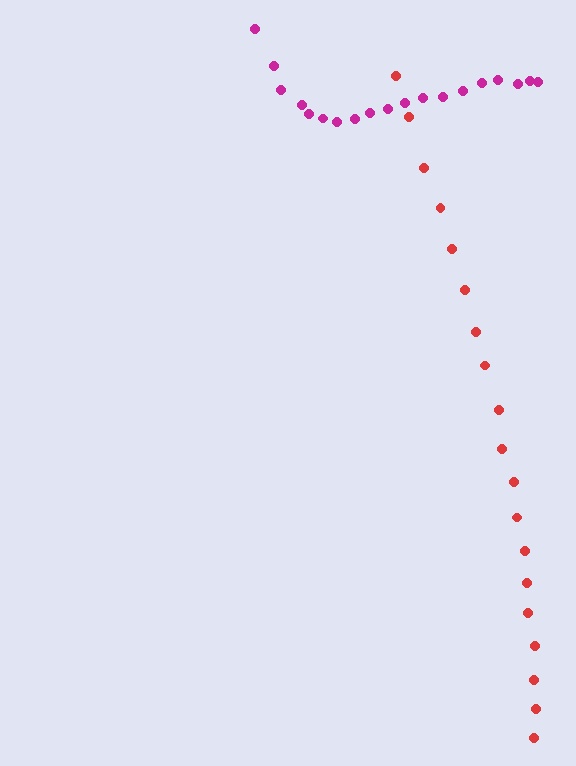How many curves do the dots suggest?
There are 2 distinct paths.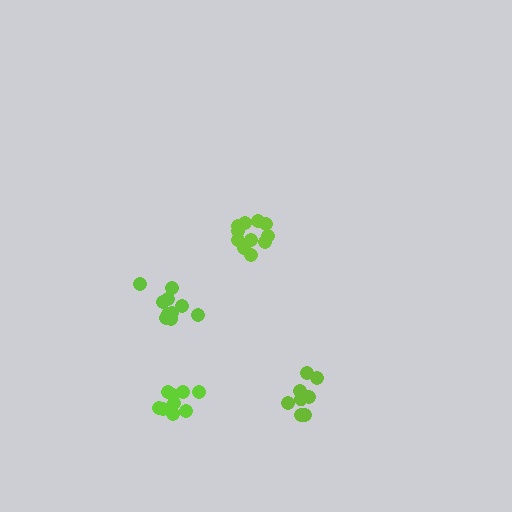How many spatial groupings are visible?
There are 4 spatial groupings.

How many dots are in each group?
Group 1: 8 dots, Group 2: 11 dots, Group 3: 9 dots, Group 4: 11 dots (39 total).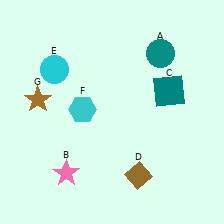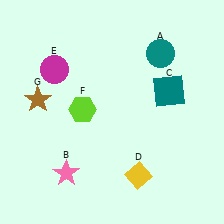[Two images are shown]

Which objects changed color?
D changed from brown to yellow. E changed from cyan to magenta. F changed from cyan to lime.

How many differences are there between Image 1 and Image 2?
There are 3 differences between the two images.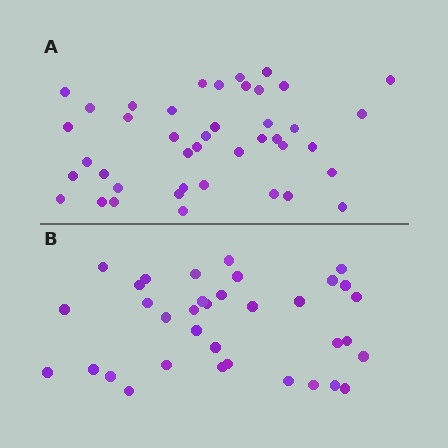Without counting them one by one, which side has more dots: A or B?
Region A (the top region) has more dots.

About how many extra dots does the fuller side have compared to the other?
Region A has roughly 8 or so more dots than region B.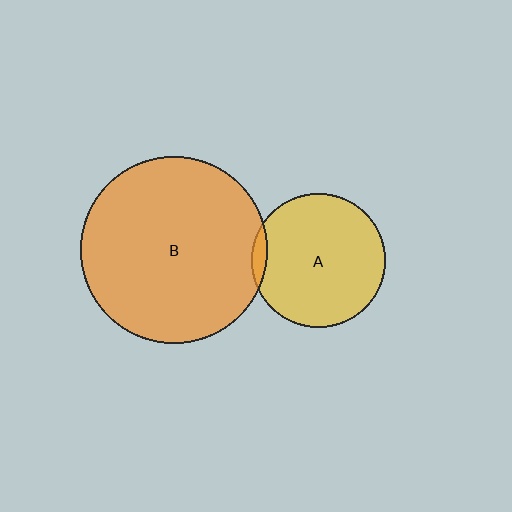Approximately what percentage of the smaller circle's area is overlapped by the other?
Approximately 5%.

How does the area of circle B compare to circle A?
Approximately 1.9 times.